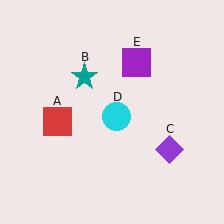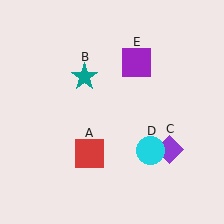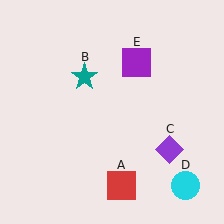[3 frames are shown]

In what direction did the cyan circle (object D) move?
The cyan circle (object D) moved down and to the right.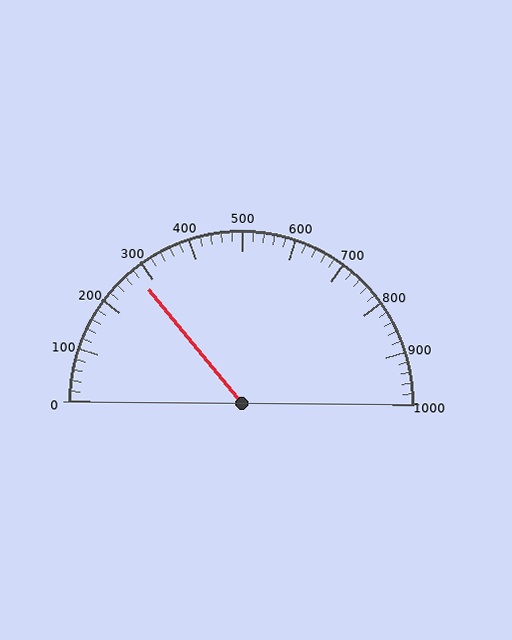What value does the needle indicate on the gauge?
The needle indicates approximately 280.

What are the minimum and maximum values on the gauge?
The gauge ranges from 0 to 1000.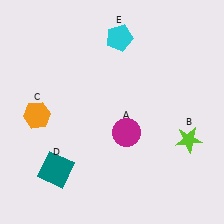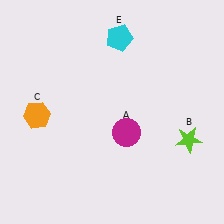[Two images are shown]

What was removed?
The teal square (D) was removed in Image 2.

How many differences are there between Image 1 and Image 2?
There is 1 difference between the two images.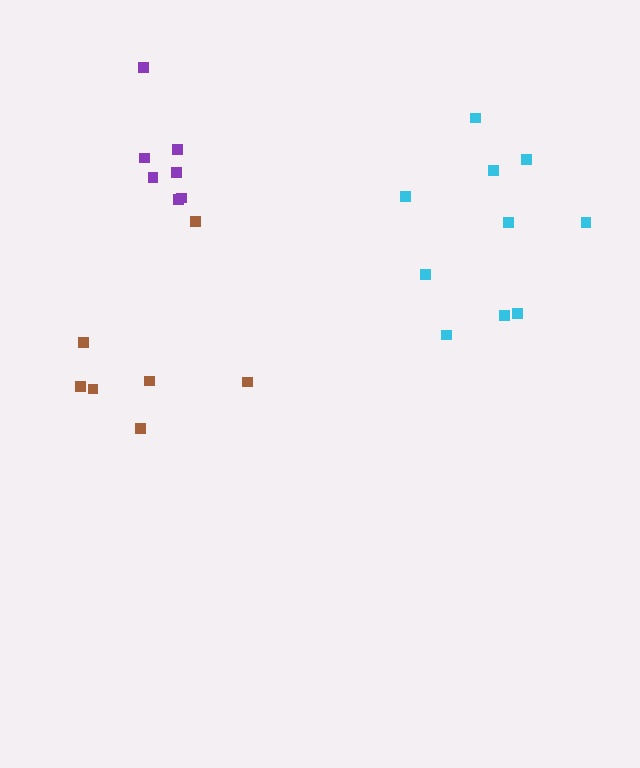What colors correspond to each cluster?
The clusters are colored: cyan, purple, brown.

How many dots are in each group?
Group 1: 10 dots, Group 2: 7 dots, Group 3: 7 dots (24 total).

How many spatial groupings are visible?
There are 3 spatial groupings.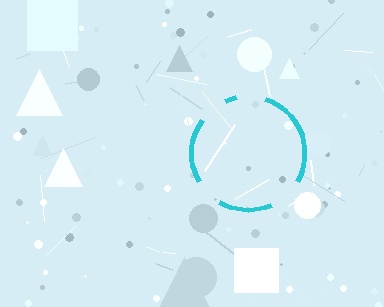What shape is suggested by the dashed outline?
The dashed outline suggests a circle.